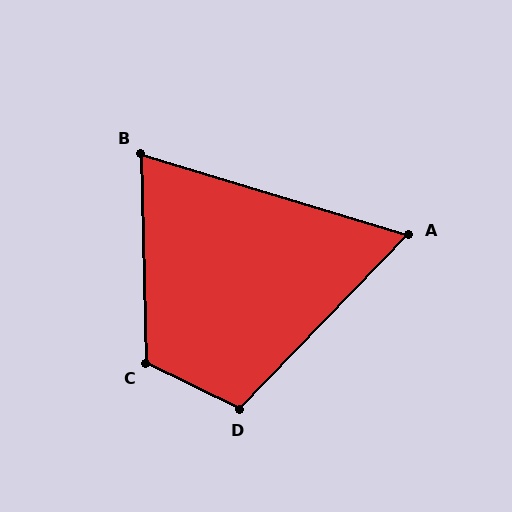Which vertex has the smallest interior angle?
A, at approximately 63 degrees.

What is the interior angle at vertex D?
Approximately 108 degrees (obtuse).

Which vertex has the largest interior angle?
C, at approximately 117 degrees.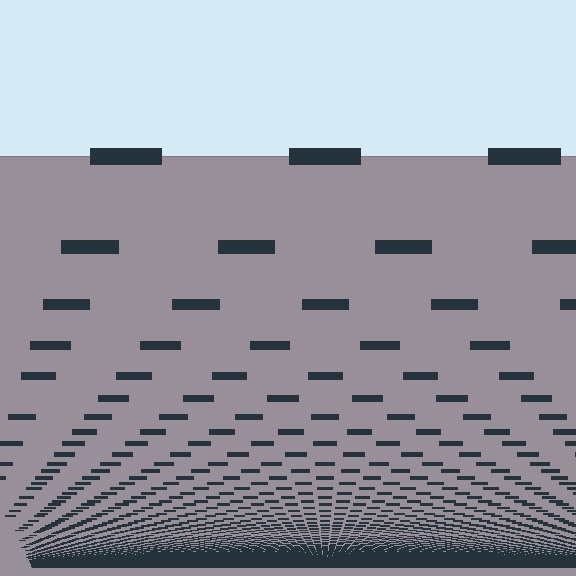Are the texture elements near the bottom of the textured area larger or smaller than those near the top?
Smaller. The gradient is inverted — elements near the bottom are smaller and denser.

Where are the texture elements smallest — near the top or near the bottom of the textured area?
Near the bottom.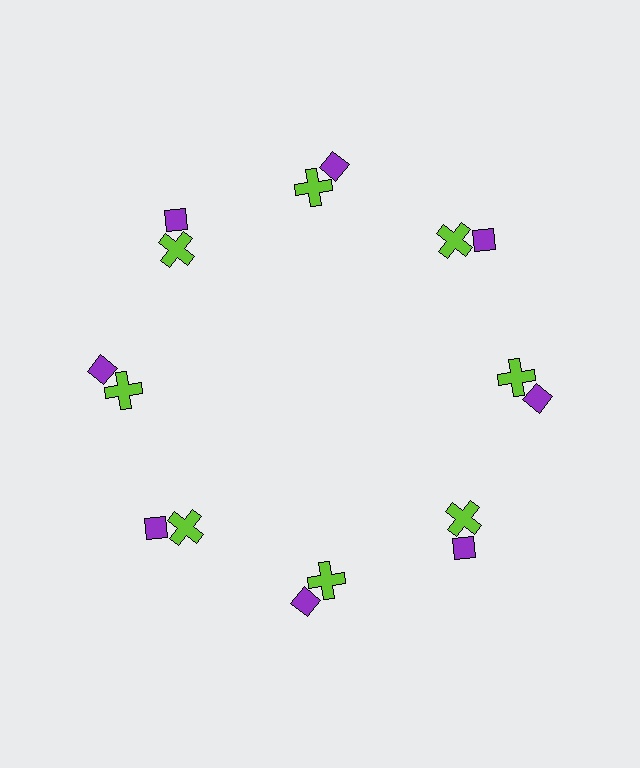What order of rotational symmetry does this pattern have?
This pattern has 8-fold rotational symmetry.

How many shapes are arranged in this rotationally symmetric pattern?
There are 16 shapes, arranged in 8 groups of 2.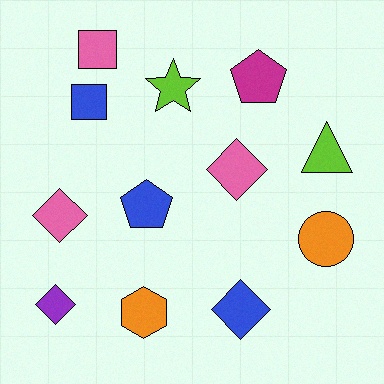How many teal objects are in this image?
There are no teal objects.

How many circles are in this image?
There is 1 circle.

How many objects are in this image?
There are 12 objects.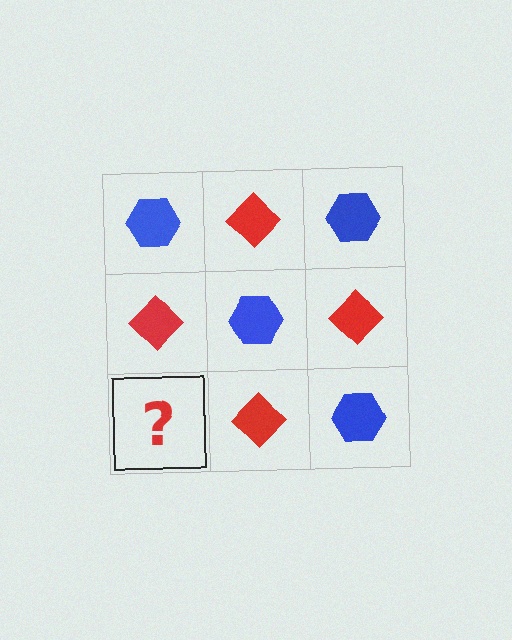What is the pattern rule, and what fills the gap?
The rule is that it alternates blue hexagon and red diamond in a checkerboard pattern. The gap should be filled with a blue hexagon.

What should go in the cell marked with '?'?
The missing cell should contain a blue hexagon.